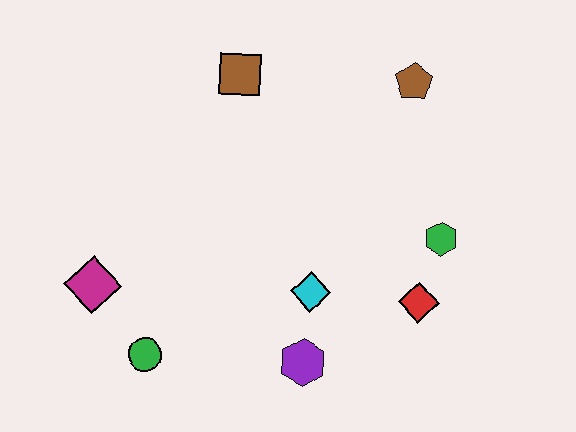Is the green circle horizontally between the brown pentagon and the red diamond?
No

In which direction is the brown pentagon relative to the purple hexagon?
The brown pentagon is above the purple hexagon.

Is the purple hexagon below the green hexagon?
Yes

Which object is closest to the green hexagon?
The red diamond is closest to the green hexagon.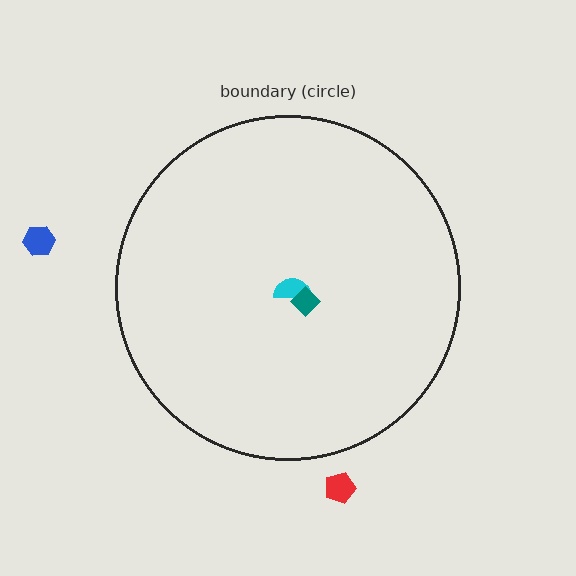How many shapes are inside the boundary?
2 inside, 2 outside.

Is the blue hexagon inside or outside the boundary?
Outside.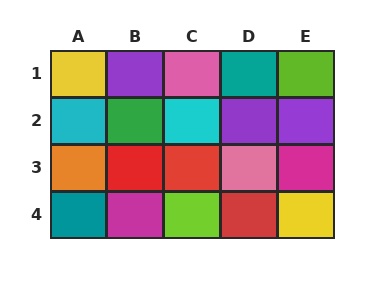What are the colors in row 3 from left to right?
Orange, red, red, pink, magenta.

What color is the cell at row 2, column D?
Purple.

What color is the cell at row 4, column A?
Teal.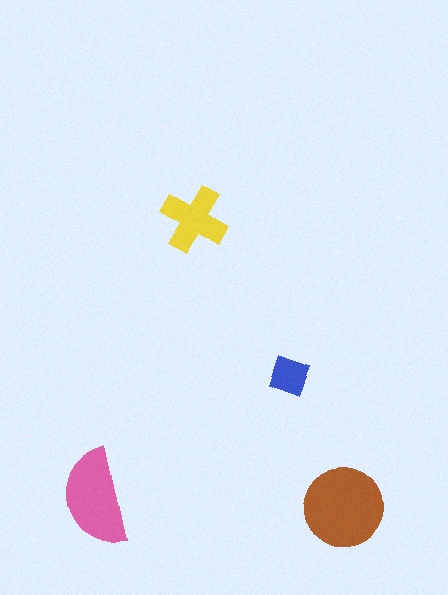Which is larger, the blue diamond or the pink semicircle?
The pink semicircle.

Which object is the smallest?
The blue diamond.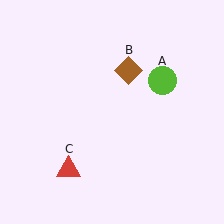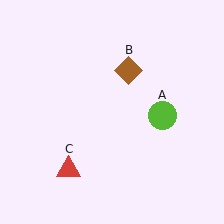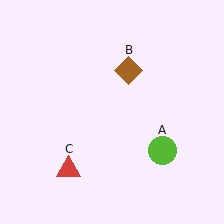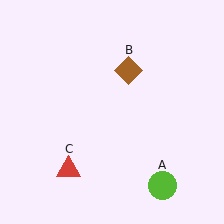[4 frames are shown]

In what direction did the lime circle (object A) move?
The lime circle (object A) moved down.